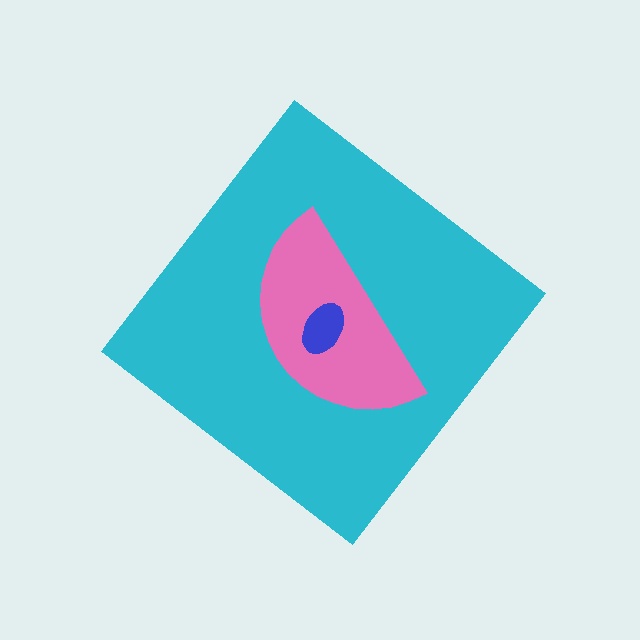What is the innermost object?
The blue ellipse.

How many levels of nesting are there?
3.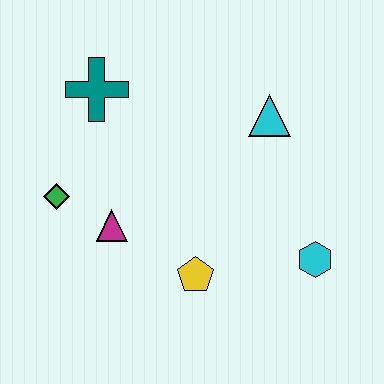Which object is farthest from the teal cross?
The cyan hexagon is farthest from the teal cross.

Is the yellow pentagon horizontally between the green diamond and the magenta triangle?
No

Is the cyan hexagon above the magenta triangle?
No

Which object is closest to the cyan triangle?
The cyan hexagon is closest to the cyan triangle.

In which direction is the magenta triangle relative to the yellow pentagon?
The magenta triangle is to the left of the yellow pentagon.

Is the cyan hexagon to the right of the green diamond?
Yes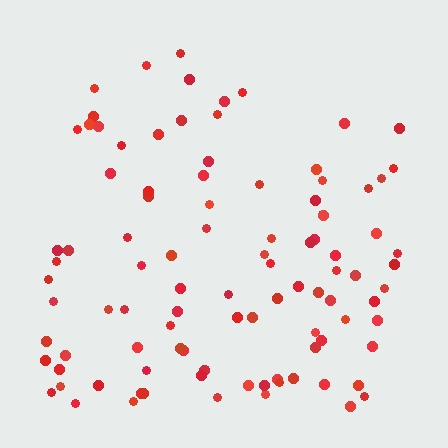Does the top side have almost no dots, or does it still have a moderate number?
Still a moderate number, just noticeably fewer than the bottom.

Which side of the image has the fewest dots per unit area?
The top.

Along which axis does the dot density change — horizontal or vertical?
Vertical.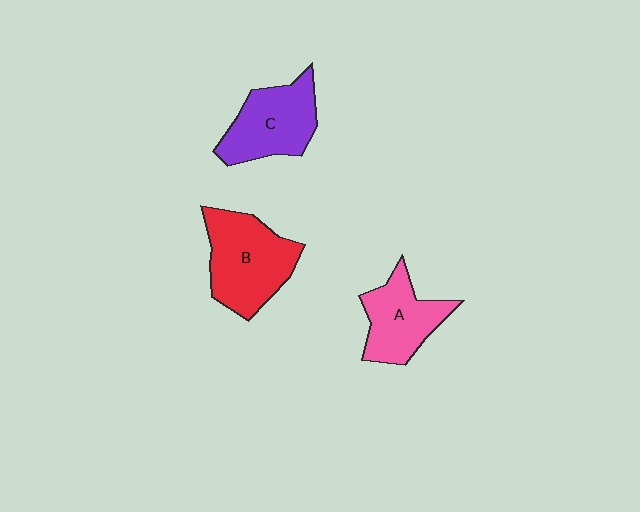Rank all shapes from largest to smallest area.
From largest to smallest: B (red), C (purple), A (pink).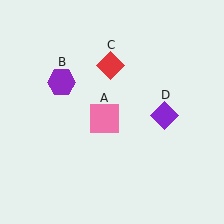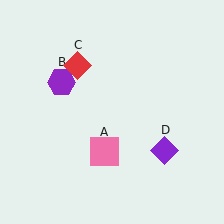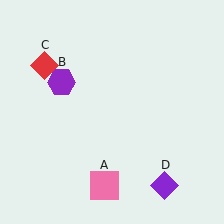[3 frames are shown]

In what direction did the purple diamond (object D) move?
The purple diamond (object D) moved down.